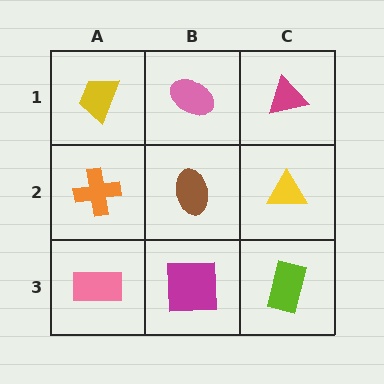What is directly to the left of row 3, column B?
A pink rectangle.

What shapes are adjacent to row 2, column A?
A yellow trapezoid (row 1, column A), a pink rectangle (row 3, column A), a brown ellipse (row 2, column B).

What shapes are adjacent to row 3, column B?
A brown ellipse (row 2, column B), a pink rectangle (row 3, column A), a lime rectangle (row 3, column C).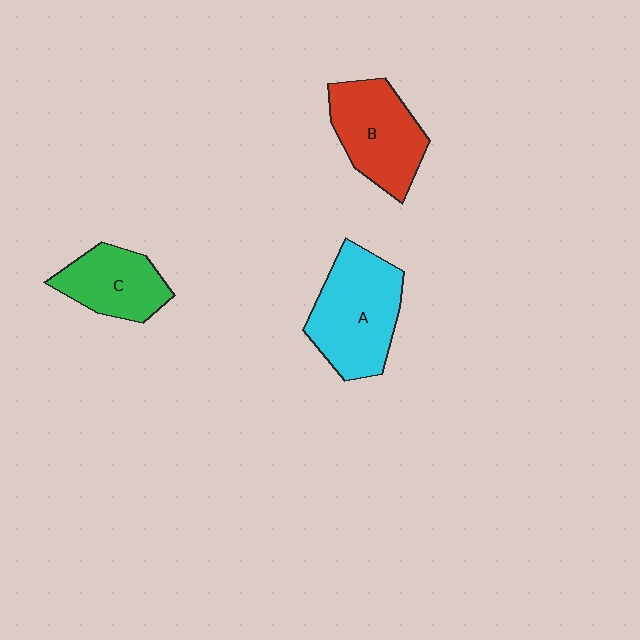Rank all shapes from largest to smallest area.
From largest to smallest: A (cyan), B (red), C (green).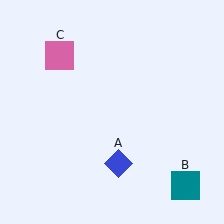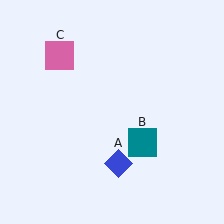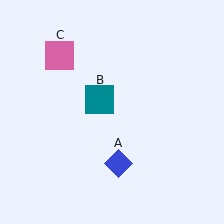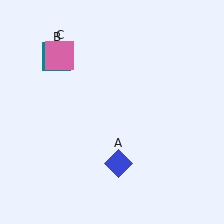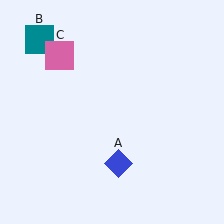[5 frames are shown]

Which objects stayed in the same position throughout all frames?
Blue diamond (object A) and pink square (object C) remained stationary.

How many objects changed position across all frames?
1 object changed position: teal square (object B).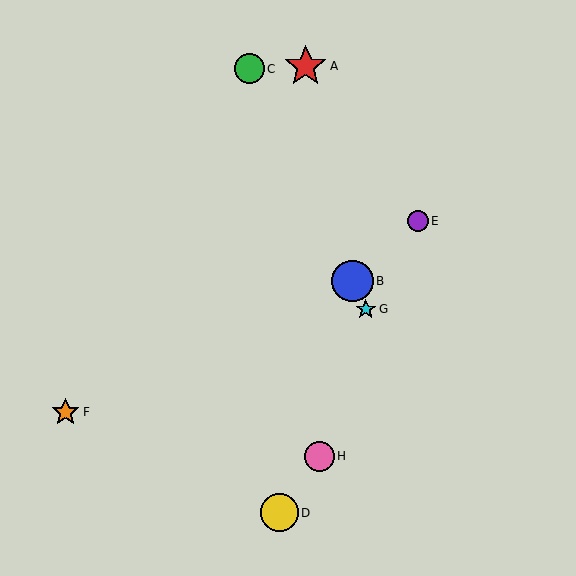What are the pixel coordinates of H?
Object H is at (319, 456).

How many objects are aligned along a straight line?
3 objects (B, C, G) are aligned along a straight line.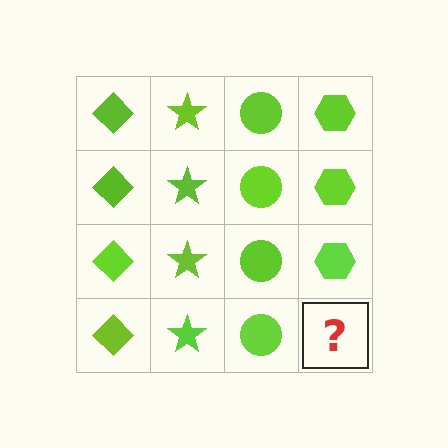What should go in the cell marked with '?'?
The missing cell should contain a lime hexagon.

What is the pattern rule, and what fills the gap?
The rule is that each column has a consistent shape. The gap should be filled with a lime hexagon.